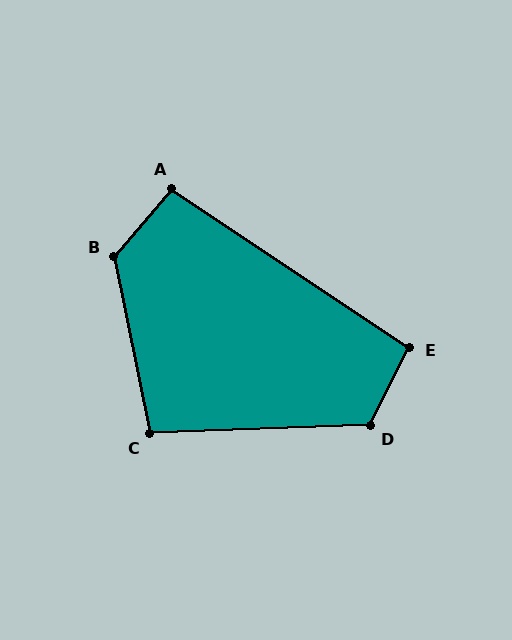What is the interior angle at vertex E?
Approximately 97 degrees (obtuse).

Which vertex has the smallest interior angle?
A, at approximately 97 degrees.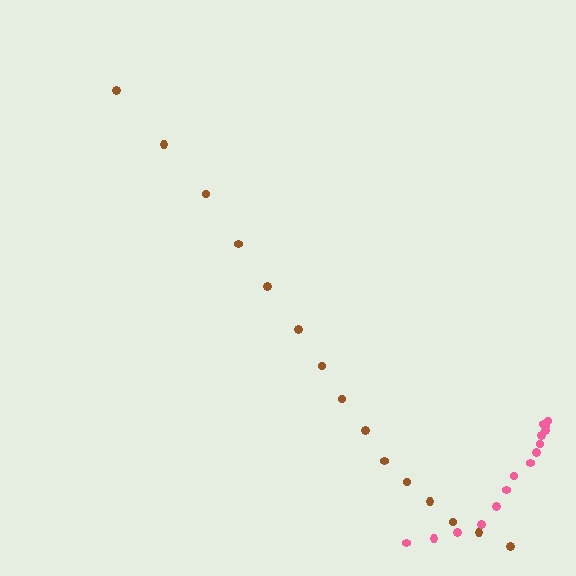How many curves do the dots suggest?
There are 2 distinct paths.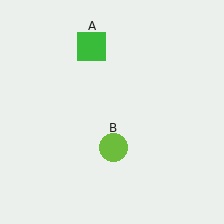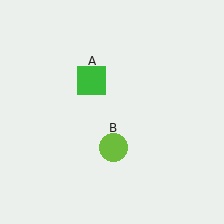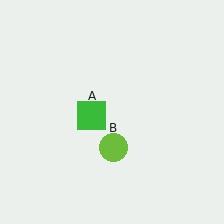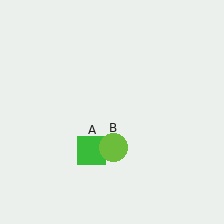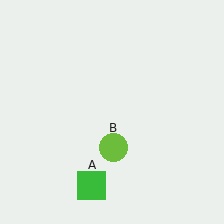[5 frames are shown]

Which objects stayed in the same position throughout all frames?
Lime circle (object B) remained stationary.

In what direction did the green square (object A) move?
The green square (object A) moved down.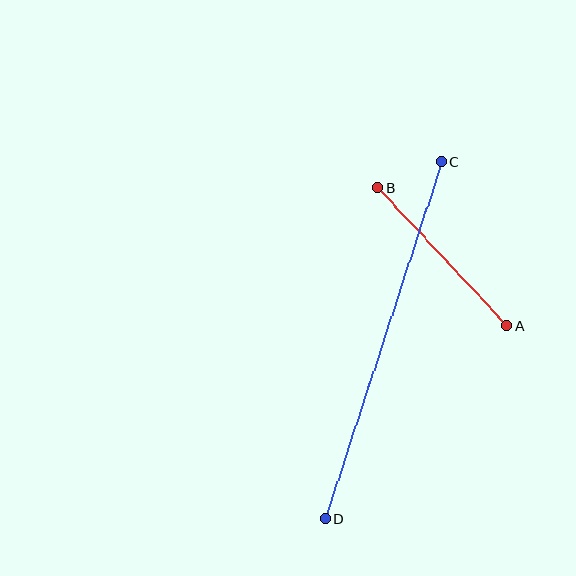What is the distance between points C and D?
The distance is approximately 376 pixels.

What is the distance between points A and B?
The distance is approximately 190 pixels.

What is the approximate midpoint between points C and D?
The midpoint is at approximately (383, 340) pixels.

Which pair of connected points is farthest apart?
Points C and D are farthest apart.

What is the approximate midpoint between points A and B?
The midpoint is at approximately (442, 257) pixels.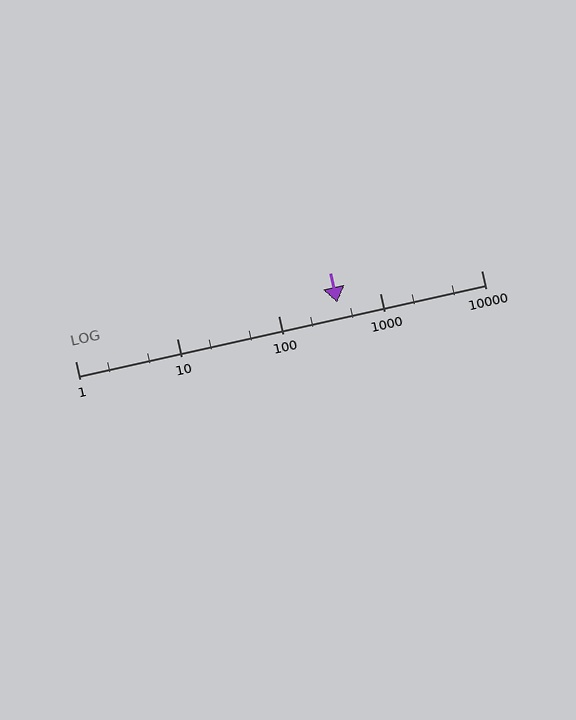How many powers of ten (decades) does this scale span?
The scale spans 4 decades, from 1 to 10000.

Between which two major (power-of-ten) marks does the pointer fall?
The pointer is between 100 and 1000.